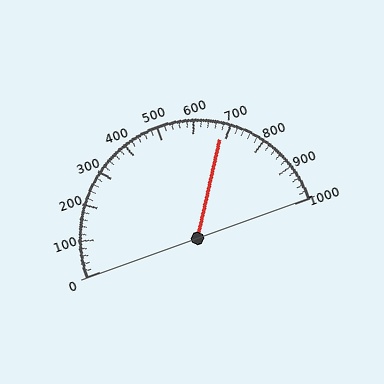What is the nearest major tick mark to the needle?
The nearest major tick mark is 700.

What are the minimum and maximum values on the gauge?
The gauge ranges from 0 to 1000.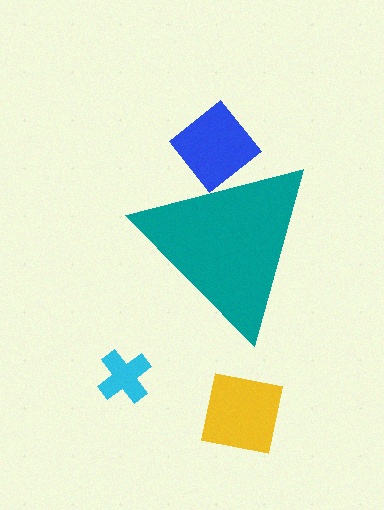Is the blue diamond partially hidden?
Yes, the blue diamond is partially hidden behind the teal triangle.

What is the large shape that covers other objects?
A teal triangle.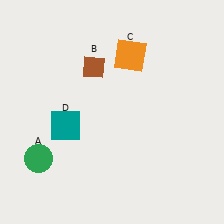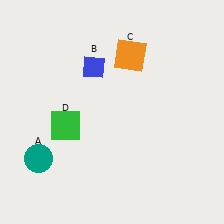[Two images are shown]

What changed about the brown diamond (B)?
In Image 1, B is brown. In Image 2, it changed to blue.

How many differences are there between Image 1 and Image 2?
There are 3 differences between the two images.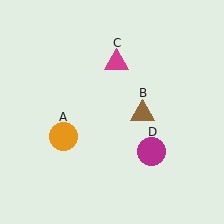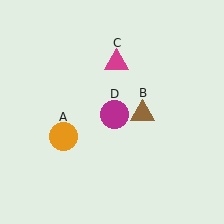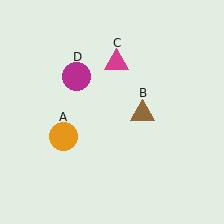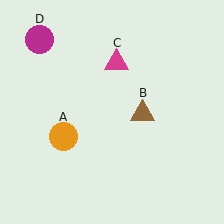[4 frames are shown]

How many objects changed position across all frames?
1 object changed position: magenta circle (object D).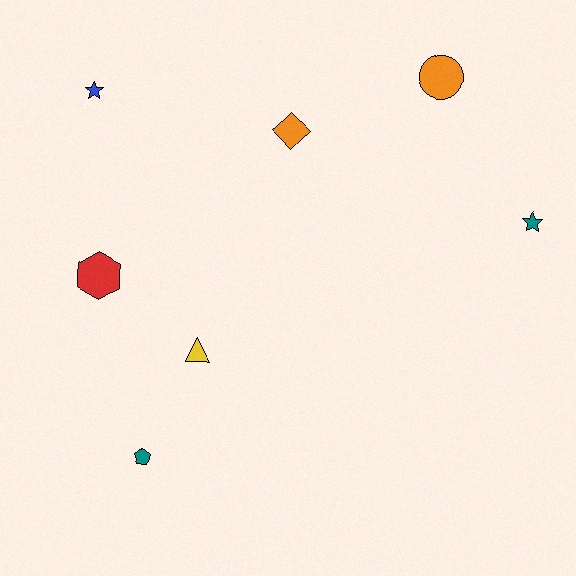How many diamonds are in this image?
There is 1 diamond.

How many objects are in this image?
There are 7 objects.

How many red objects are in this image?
There is 1 red object.